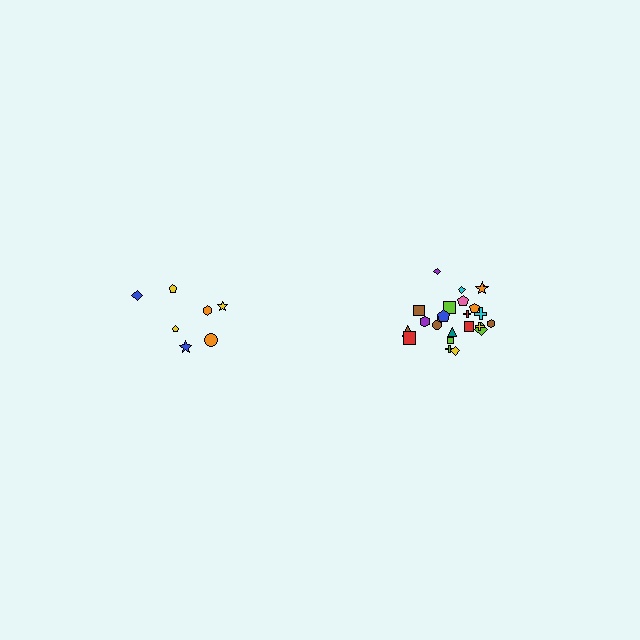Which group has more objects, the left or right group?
The right group.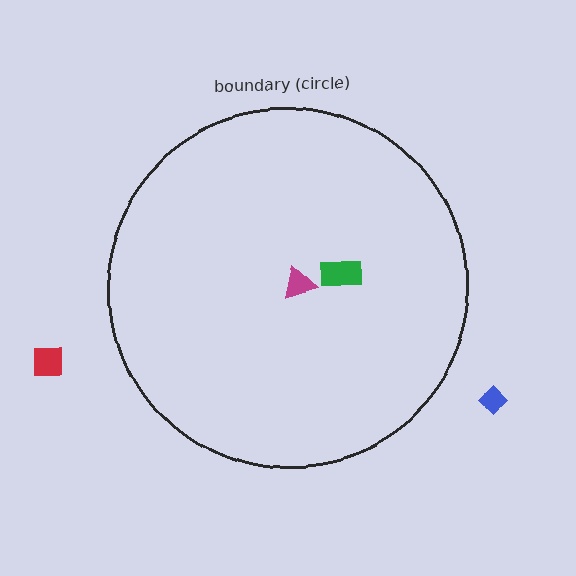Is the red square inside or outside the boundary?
Outside.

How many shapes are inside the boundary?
2 inside, 2 outside.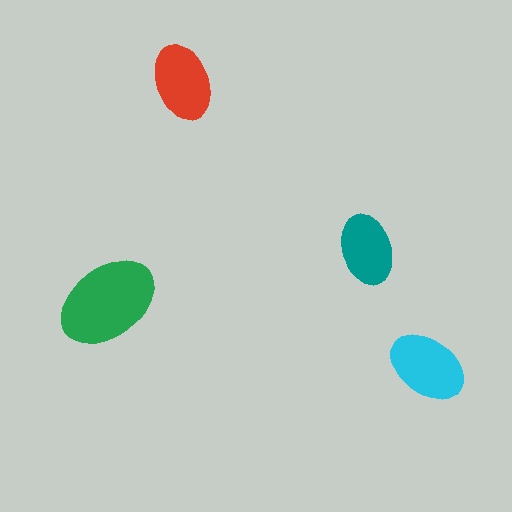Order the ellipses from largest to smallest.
the green one, the cyan one, the red one, the teal one.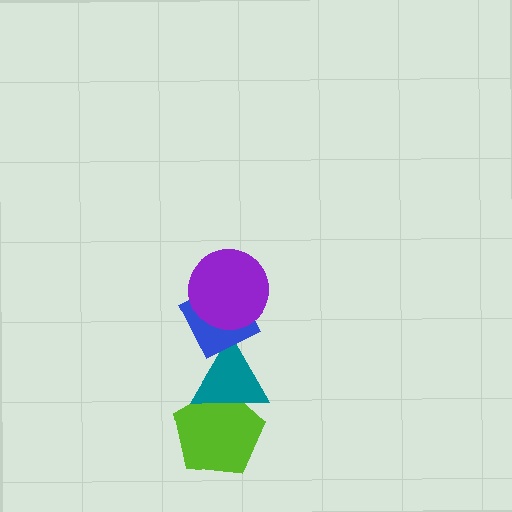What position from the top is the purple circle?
The purple circle is 1st from the top.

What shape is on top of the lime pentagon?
The teal triangle is on top of the lime pentagon.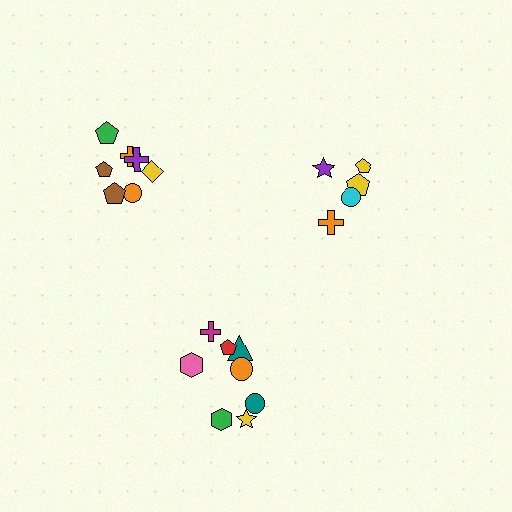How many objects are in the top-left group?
There are 7 objects.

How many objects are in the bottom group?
There are 8 objects.